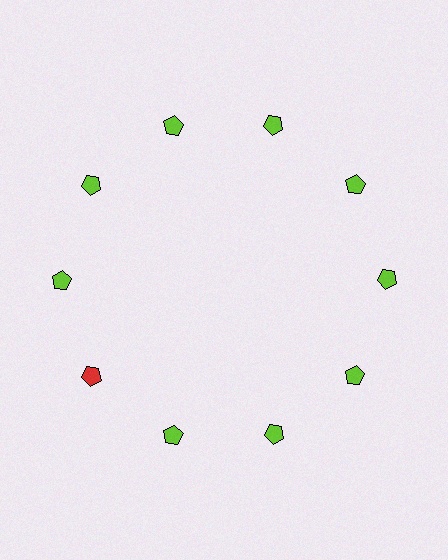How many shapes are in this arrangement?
There are 10 shapes arranged in a ring pattern.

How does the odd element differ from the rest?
It has a different color: red instead of lime.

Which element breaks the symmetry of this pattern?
The red pentagon at roughly the 8 o'clock position breaks the symmetry. All other shapes are lime pentagons.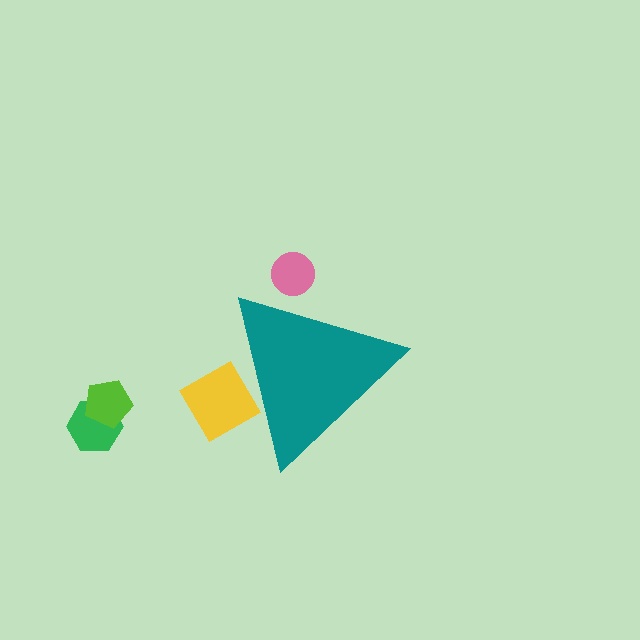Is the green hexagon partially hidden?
No, the green hexagon is fully visible.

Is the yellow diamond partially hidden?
Yes, the yellow diamond is partially hidden behind the teal triangle.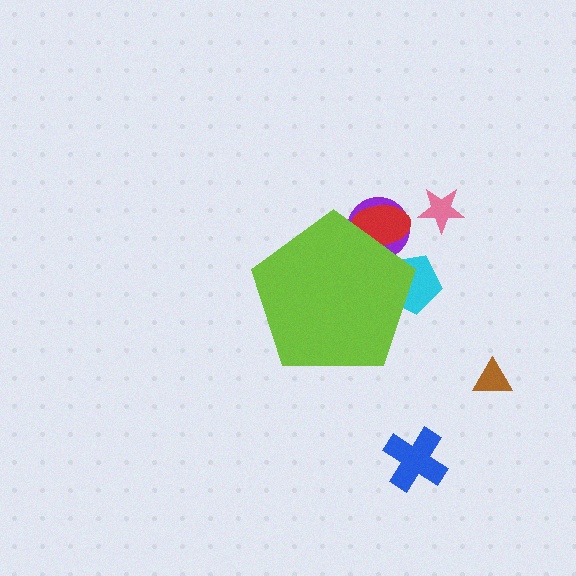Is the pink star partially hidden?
No, the pink star is fully visible.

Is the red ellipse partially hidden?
Yes, the red ellipse is partially hidden behind the lime pentagon.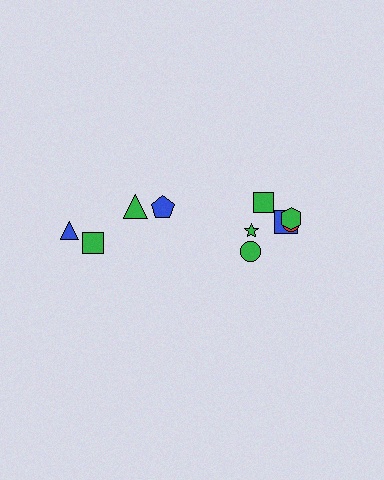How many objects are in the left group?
There are 4 objects.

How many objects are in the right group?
There are 6 objects.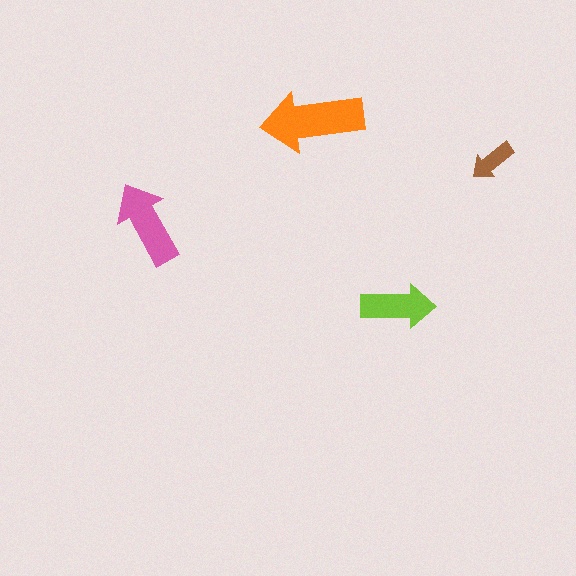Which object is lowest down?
The lime arrow is bottommost.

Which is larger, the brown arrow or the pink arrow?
The pink one.